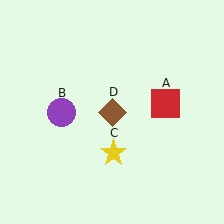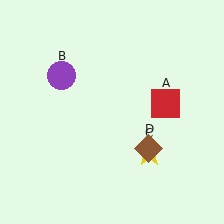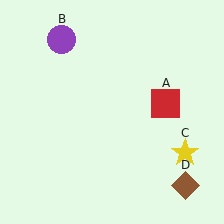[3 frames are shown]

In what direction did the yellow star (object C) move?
The yellow star (object C) moved right.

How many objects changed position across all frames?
3 objects changed position: purple circle (object B), yellow star (object C), brown diamond (object D).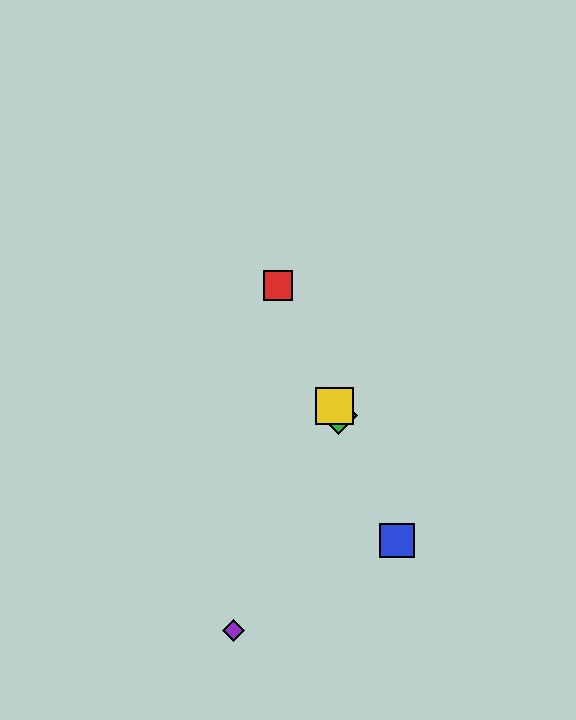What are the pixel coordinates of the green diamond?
The green diamond is at (339, 415).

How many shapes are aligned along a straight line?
4 shapes (the red square, the blue square, the green diamond, the yellow square) are aligned along a straight line.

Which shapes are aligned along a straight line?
The red square, the blue square, the green diamond, the yellow square are aligned along a straight line.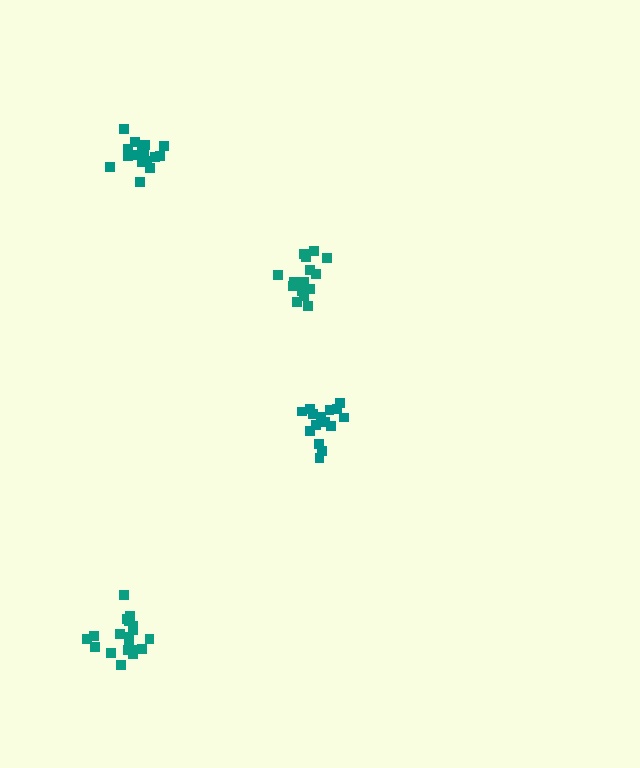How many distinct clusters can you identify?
There are 4 distinct clusters.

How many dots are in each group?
Group 1: 19 dots, Group 2: 18 dots, Group 3: 15 dots, Group 4: 18 dots (70 total).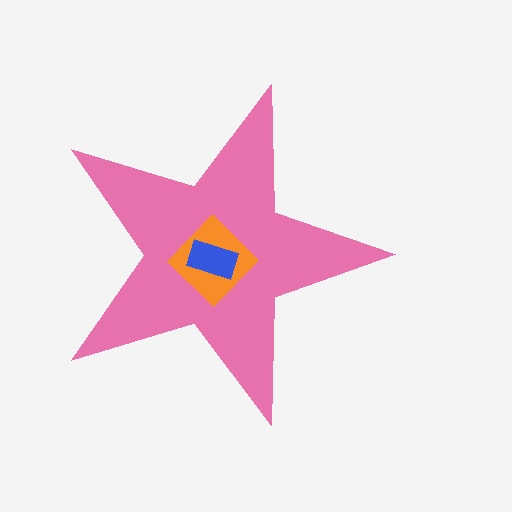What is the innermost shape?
The blue rectangle.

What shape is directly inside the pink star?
The orange diamond.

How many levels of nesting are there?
3.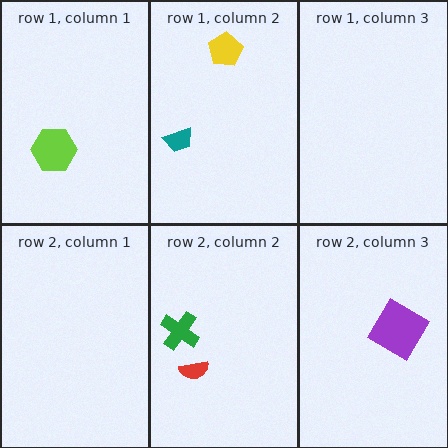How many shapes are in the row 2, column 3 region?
1.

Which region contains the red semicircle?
The row 2, column 2 region.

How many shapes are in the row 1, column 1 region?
1.